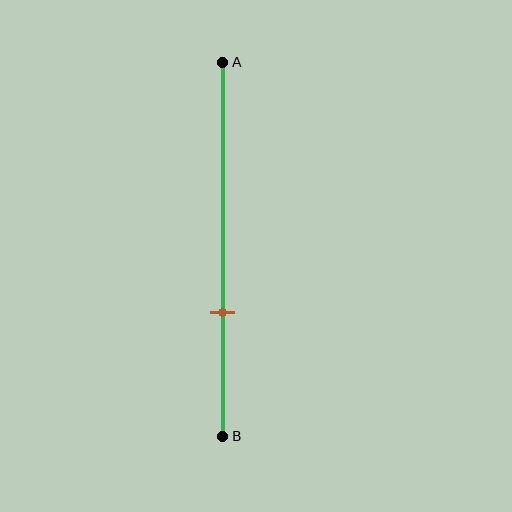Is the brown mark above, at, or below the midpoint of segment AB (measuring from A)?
The brown mark is below the midpoint of segment AB.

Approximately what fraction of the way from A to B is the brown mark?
The brown mark is approximately 65% of the way from A to B.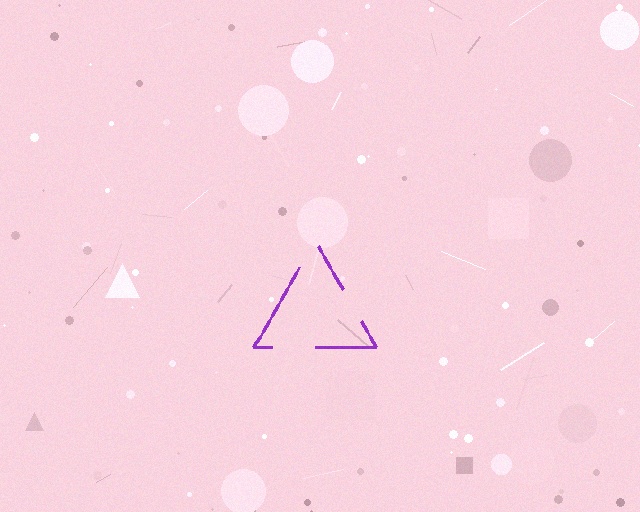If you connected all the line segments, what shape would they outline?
They would outline a triangle.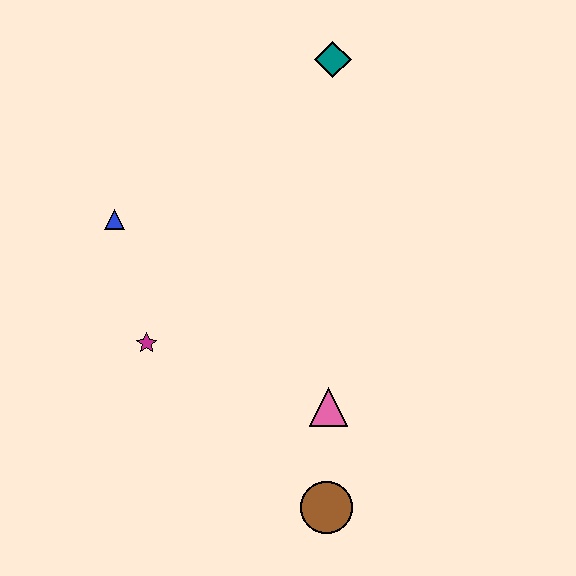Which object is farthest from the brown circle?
The teal diamond is farthest from the brown circle.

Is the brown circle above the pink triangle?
No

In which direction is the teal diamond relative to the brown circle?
The teal diamond is above the brown circle.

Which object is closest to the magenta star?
The blue triangle is closest to the magenta star.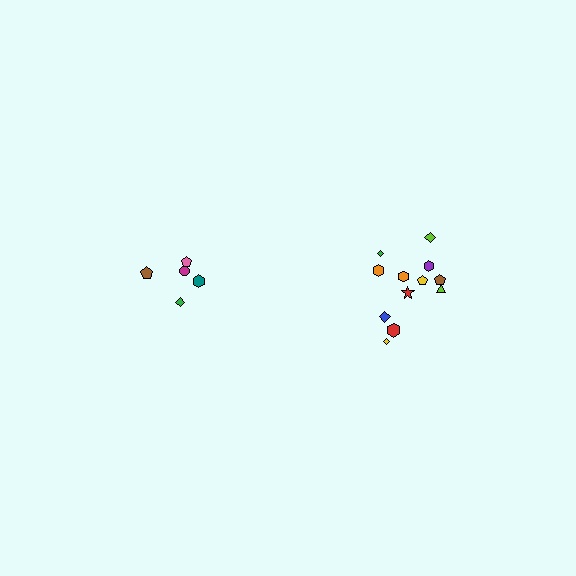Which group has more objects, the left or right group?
The right group.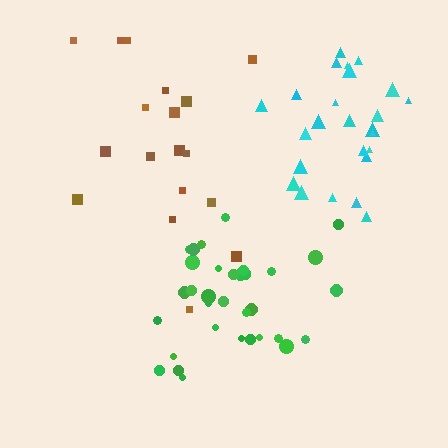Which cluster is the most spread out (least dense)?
Brown.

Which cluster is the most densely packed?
Green.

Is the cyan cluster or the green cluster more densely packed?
Green.